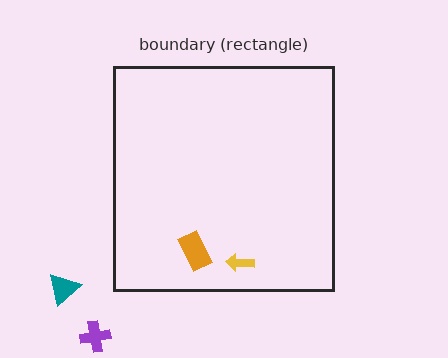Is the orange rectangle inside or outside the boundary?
Inside.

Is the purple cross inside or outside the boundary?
Outside.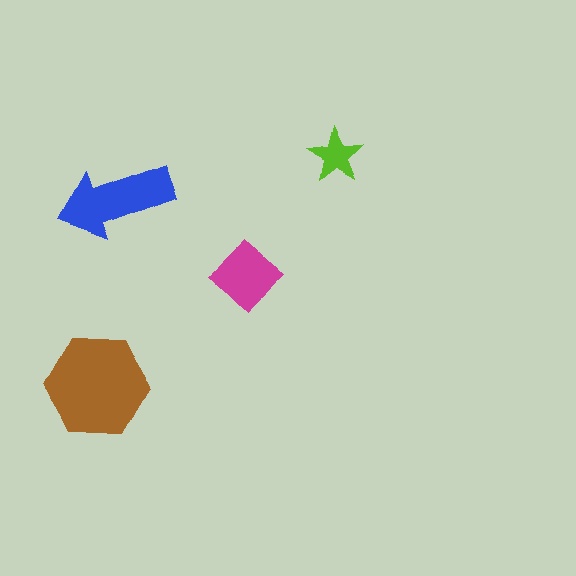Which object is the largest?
The brown hexagon.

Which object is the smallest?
The lime star.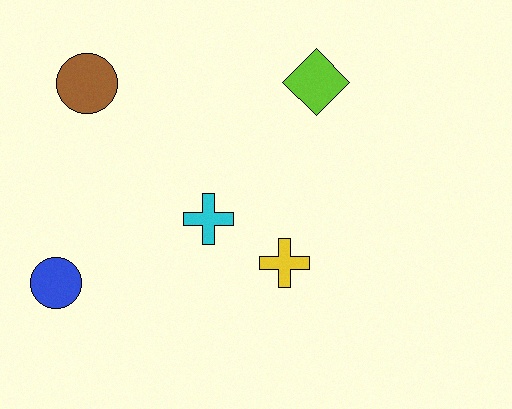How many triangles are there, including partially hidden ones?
There are no triangles.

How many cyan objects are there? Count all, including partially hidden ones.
There is 1 cyan object.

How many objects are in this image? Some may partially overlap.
There are 5 objects.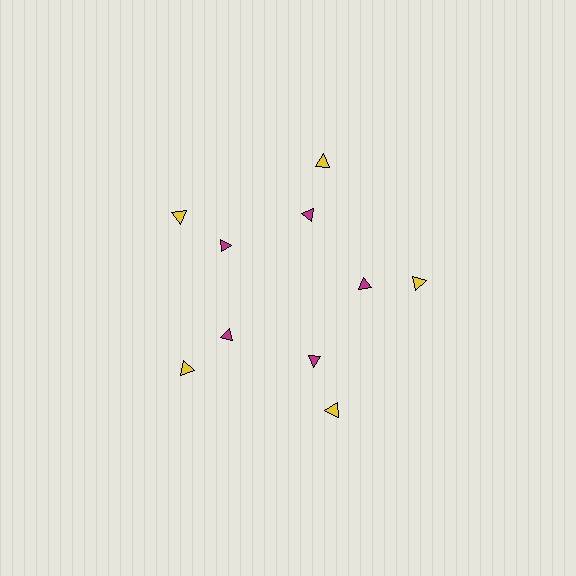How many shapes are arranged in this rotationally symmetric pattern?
There are 10 shapes, arranged in 5 groups of 2.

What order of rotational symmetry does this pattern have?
This pattern has 5-fold rotational symmetry.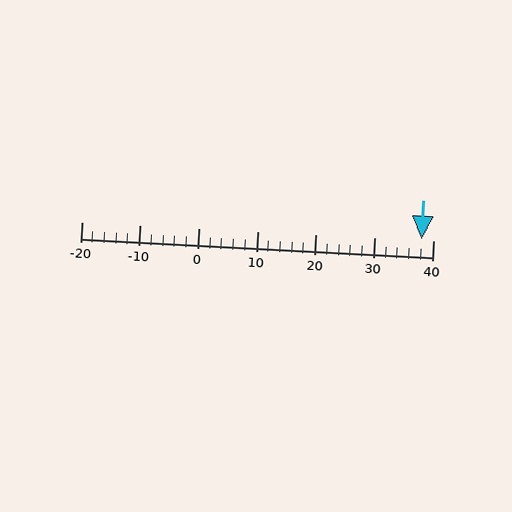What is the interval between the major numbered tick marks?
The major tick marks are spaced 10 units apart.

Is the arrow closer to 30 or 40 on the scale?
The arrow is closer to 40.